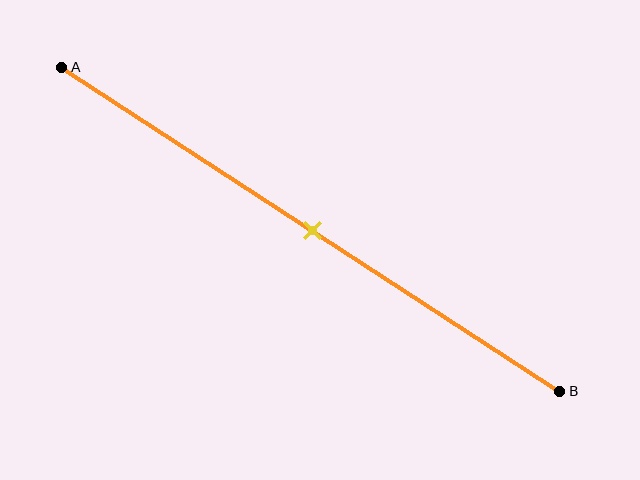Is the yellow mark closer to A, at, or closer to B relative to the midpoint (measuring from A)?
The yellow mark is approximately at the midpoint of segment AB.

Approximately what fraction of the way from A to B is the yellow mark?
The yellow mark is approximately 50% of the way from A to B.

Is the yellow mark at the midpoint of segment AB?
Yes, the mark is approximately at the midpoint.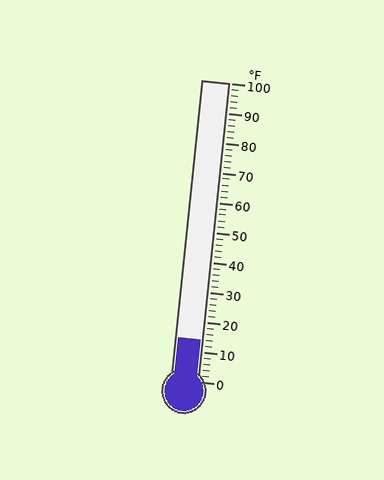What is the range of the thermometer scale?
The thermometer scale ranges from 0°F to 100°F.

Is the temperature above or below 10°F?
The temperature is above 10°F.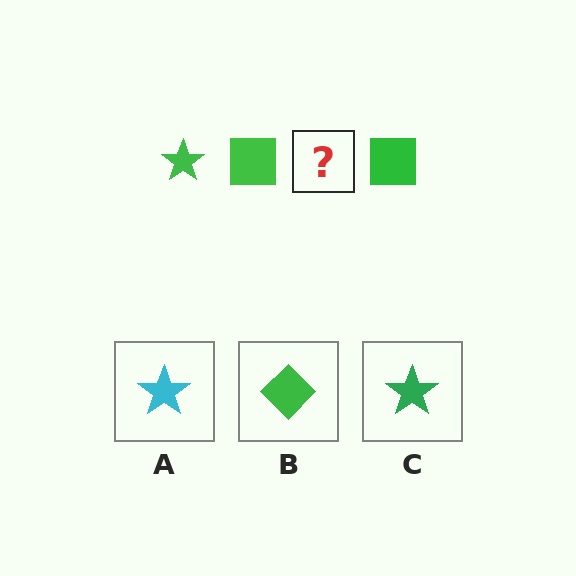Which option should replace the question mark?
Option C.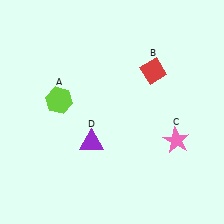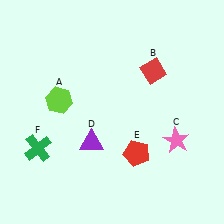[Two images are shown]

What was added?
A red pentagon (E), a green cross (F) were added in Image 2.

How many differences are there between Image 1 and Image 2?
There are 2 differences between the two images.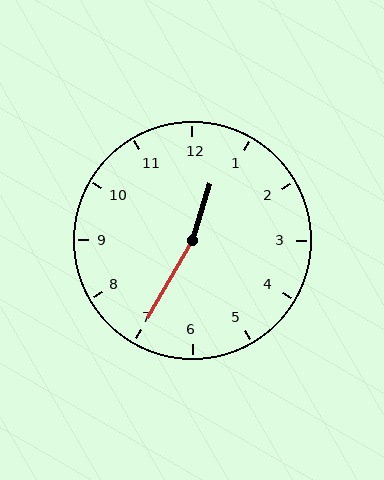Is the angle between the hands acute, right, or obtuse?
It is obtuse.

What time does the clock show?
12:35.